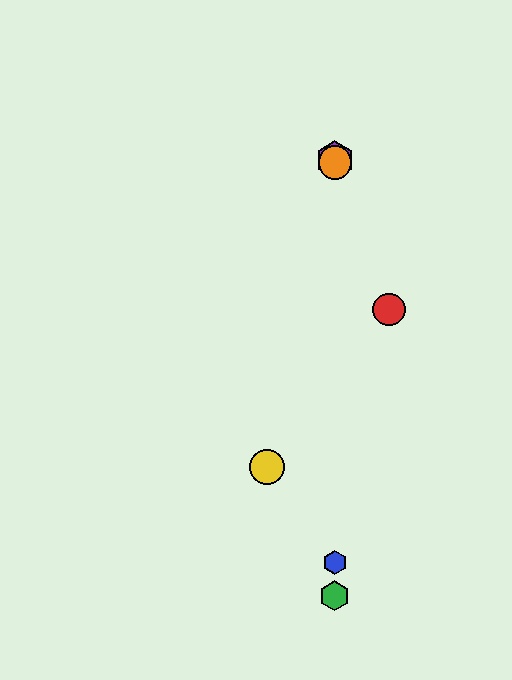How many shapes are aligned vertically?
4 shapes (the blue hexagon, the green hexagon, the purple hexagon, the orange circle) are aligned vertically.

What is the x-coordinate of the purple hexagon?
The purple hexagon is at x≈335.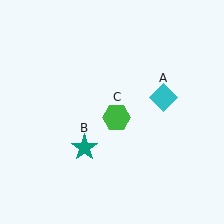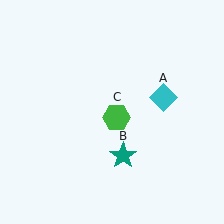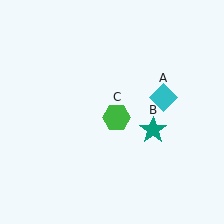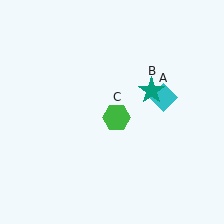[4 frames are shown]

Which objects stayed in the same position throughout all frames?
Cyan diamond (object A) and green hexagon (object C) remained stationary.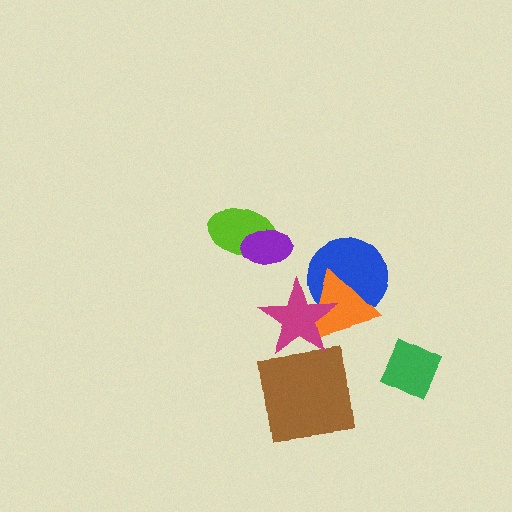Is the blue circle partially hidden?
Yes, it is partially covered by another shape.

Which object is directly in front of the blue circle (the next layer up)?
The orange triangle is directly in front of the blue circle.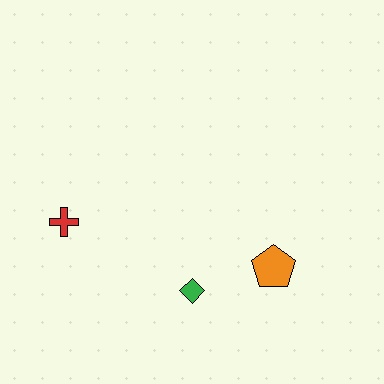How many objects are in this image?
There are 3 objects.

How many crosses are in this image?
There is 1 cross.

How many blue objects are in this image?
There are no blue objects.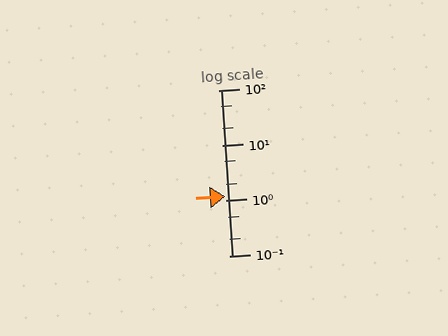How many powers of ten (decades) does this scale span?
The scale spans 3 decades, from 0.1 to 100.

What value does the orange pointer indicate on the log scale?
The pointer indicates approximately 1.2.